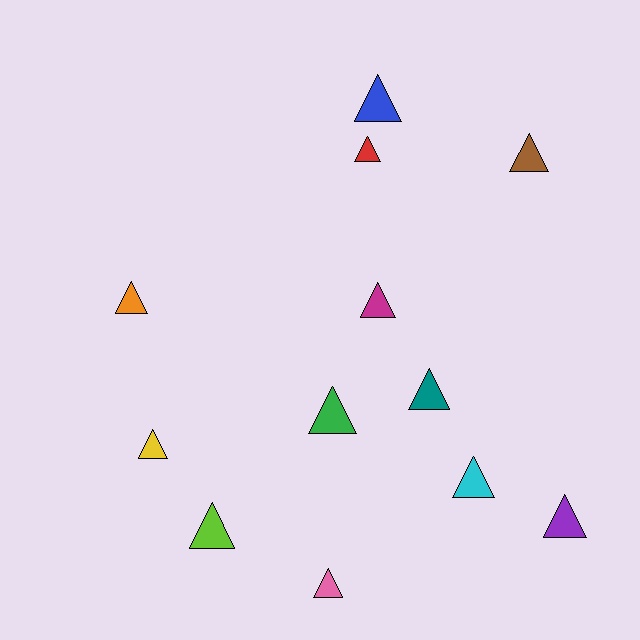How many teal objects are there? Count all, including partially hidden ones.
There is 1 teal object.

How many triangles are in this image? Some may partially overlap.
There are 12 triangles.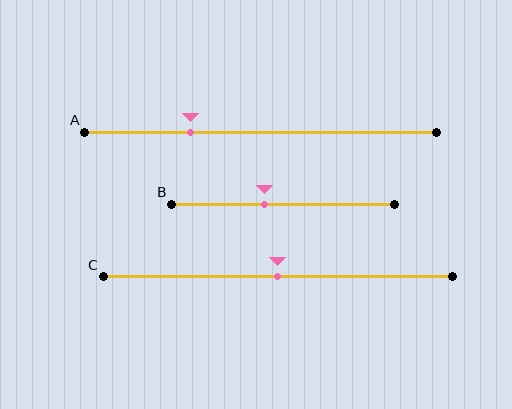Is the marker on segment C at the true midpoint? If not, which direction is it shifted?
Yes, the marker on segment C is at the true midpoint.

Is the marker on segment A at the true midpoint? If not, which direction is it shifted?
No, the marker on segment A is shifted to the left by about 20% of the segment length.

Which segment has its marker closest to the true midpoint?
Segment C has its marker closest to the true midpoint.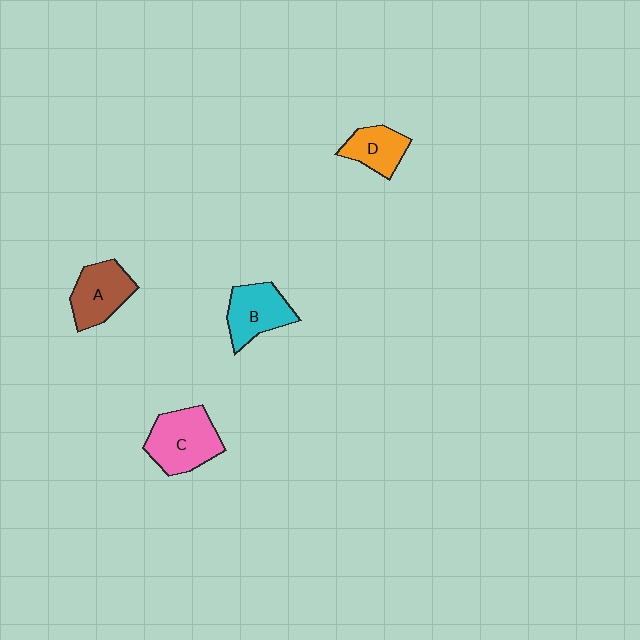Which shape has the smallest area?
Shape D (orange).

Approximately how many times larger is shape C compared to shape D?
Approximately 1.6 times.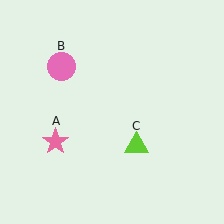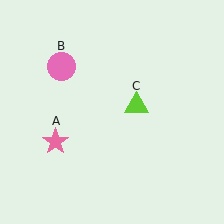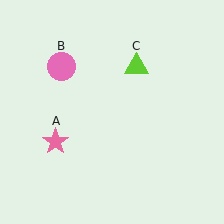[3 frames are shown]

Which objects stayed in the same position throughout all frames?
Pink star (object A) and pink circle (object B) remained stationary.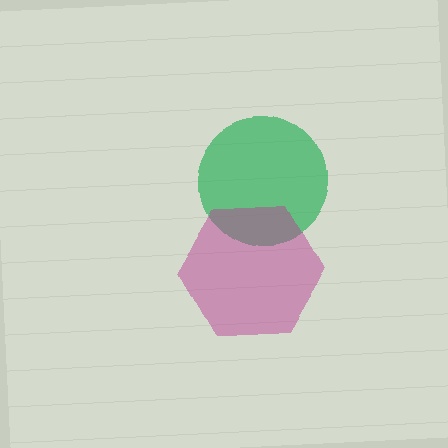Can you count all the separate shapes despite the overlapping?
Yes, there are 2 separate shapes.